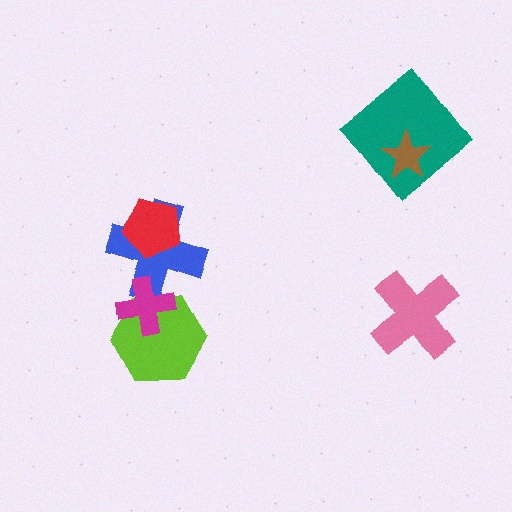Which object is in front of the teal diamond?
The brown star is in front of the teal diamond.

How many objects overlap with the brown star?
1 object overlaps with the brown star.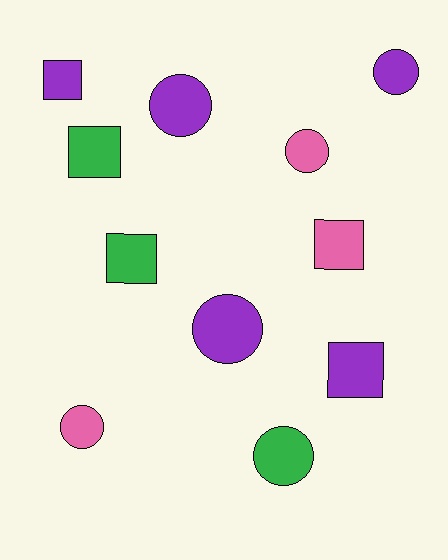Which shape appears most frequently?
Circle, with 6 objects.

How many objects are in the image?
There are 11 objects.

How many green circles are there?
There is 1 green circle.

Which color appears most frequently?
Purple, with 5 objects.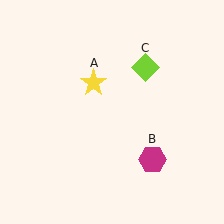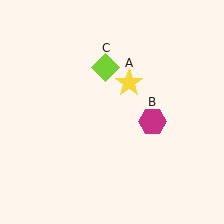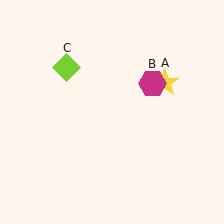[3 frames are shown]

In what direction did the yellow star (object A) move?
The yellow star (object A) moved right.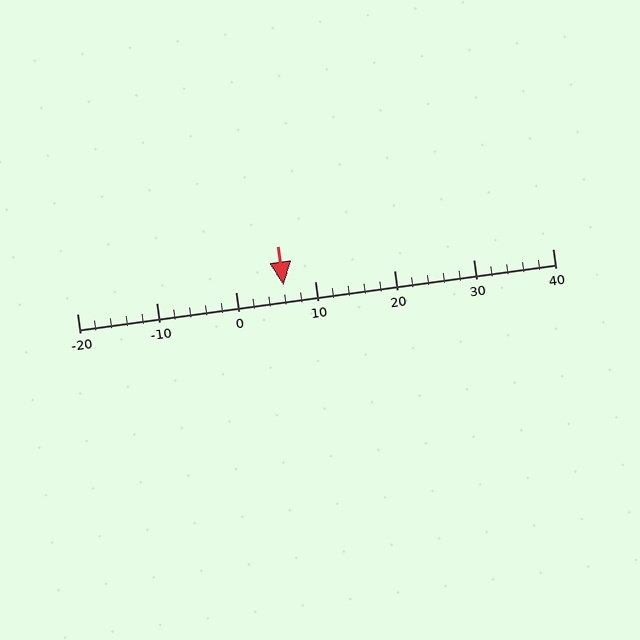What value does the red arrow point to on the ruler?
The red arrow points to approximately 6.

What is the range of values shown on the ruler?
The ruler shows values from -20 to 40.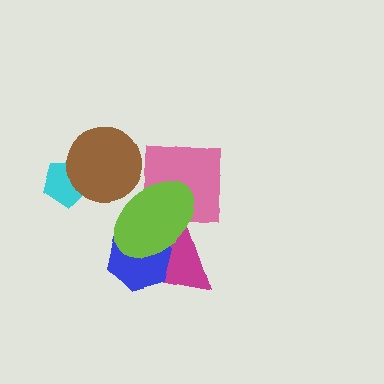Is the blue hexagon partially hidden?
Yes, it is partially covered by another shape.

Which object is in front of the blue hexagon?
The lime ellipse is in front of the blue hexagon.